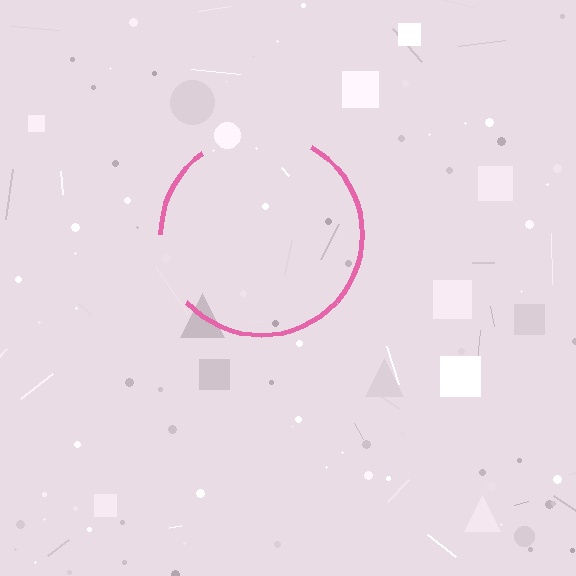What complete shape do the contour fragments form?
The contour fragments form a circle.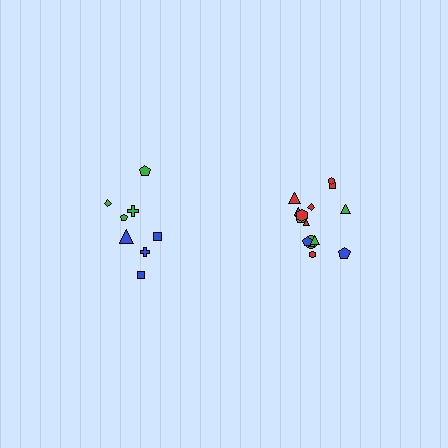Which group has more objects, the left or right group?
The right group.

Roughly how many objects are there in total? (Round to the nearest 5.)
Roughly 25 objects in total.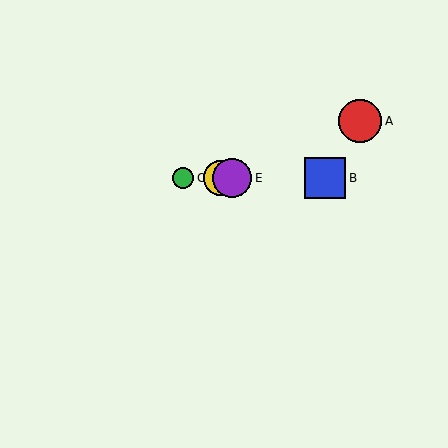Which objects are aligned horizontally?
Objects B, C, D, E are aligned horizontally.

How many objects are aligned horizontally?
4 objects (B, C, D, E) are aligned horizontally.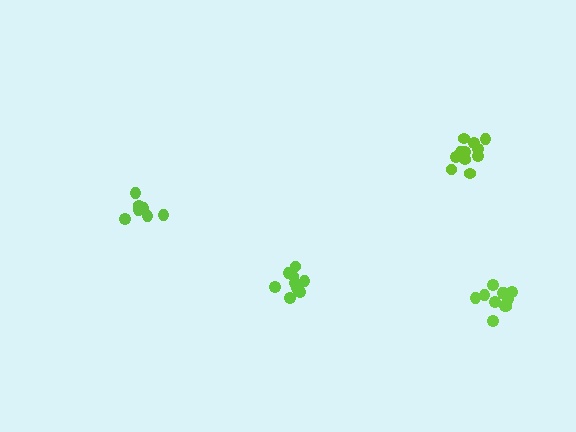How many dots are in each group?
Group 1: 9 dots, Group 2: 11 dots, Group 3: 11 dots, Group 4: 7 dots (38 total).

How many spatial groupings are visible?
There are 4 spatial groupings.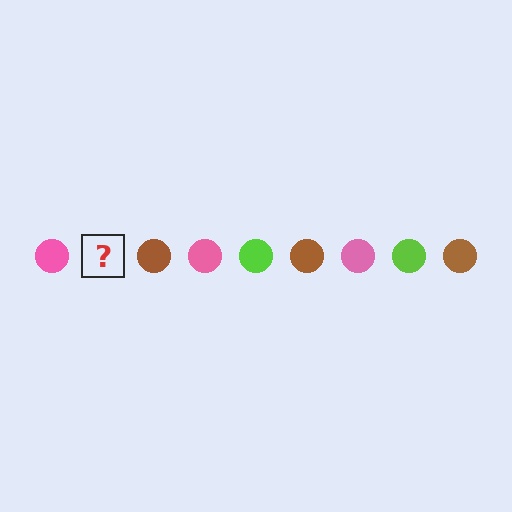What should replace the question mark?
The question mark should be replaced with a lime circle.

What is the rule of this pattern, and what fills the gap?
The rule is that the pattern cycles through pink, lime, brown circles. The gap should be filled with a lime circle.